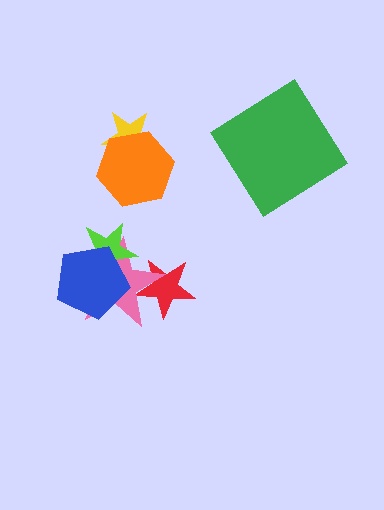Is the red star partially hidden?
Yes, it is partially covered by another shape.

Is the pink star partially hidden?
Yes, it is partially covered by another shape.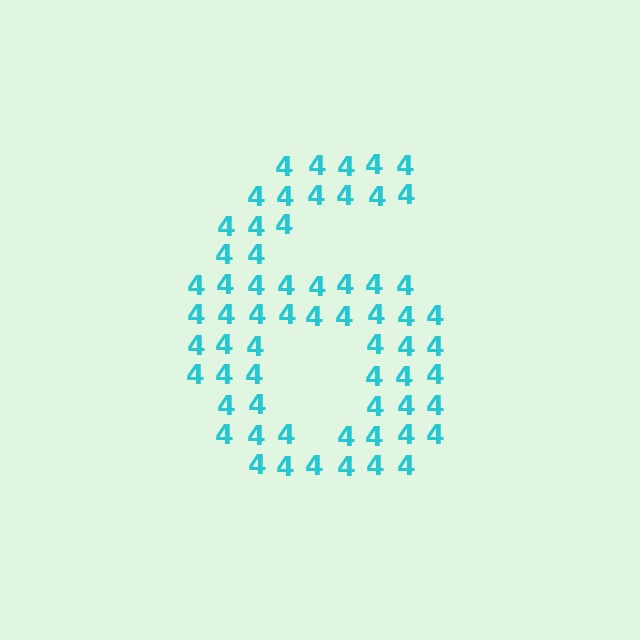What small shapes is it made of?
It is made of small digit 4's.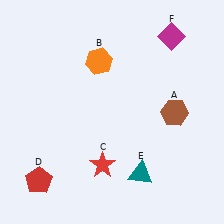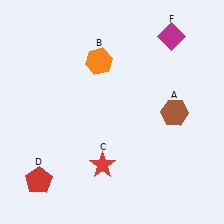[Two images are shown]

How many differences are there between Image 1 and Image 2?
There is 1 difference between the two images.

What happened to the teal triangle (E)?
The teal triangle (E) was removed in Image 2. It was in the bottom-right area of Image 1.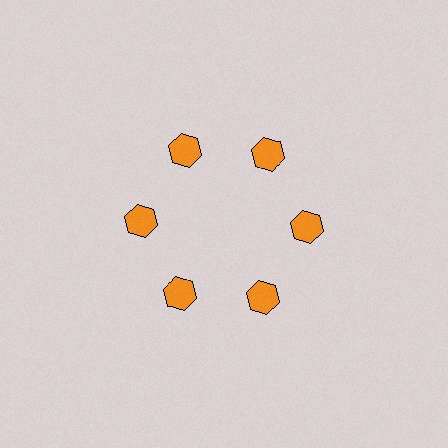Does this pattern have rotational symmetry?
Yes, this pattern has 6-fold rotational symmetry. It looks the same after rotating 60 degrees around the center.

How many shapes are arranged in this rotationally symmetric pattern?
There are 6 shapes, arranged in 6 groups of 1.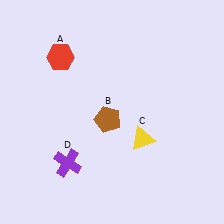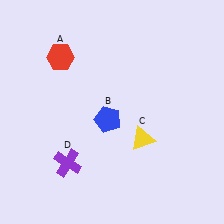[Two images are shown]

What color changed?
The pentagon (B) changed from brown in Image 1 to blue in Image 2.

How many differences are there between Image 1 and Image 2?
There is 1 difference between the two images.